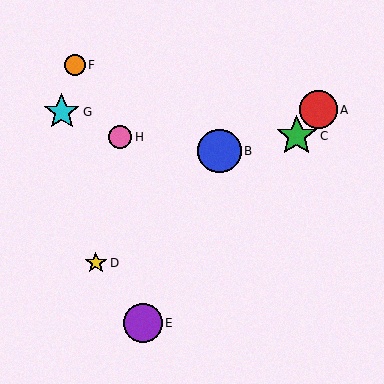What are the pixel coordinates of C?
Object C is at (297, 136).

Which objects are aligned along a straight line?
Objects A, C, E are aligned along a straight line.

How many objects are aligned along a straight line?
3 objects (A, C, E) are aligned along a straight line.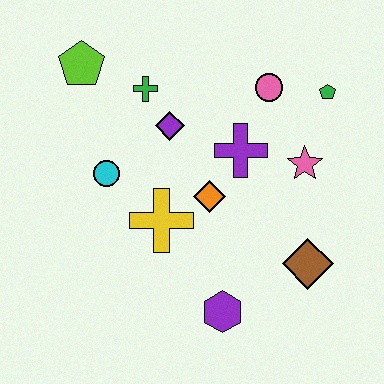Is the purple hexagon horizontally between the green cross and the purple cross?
Yes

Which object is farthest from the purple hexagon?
The lime pentagon is farthest from the purple hexagon.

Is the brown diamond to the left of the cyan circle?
No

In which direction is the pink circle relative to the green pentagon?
The pink circle is to the left of the green pentagon.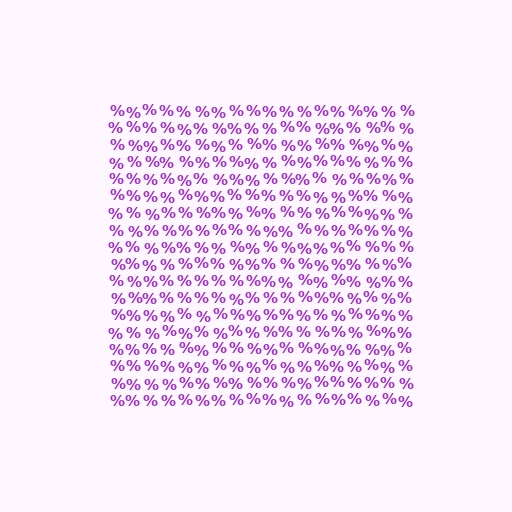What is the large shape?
The large shape is a square.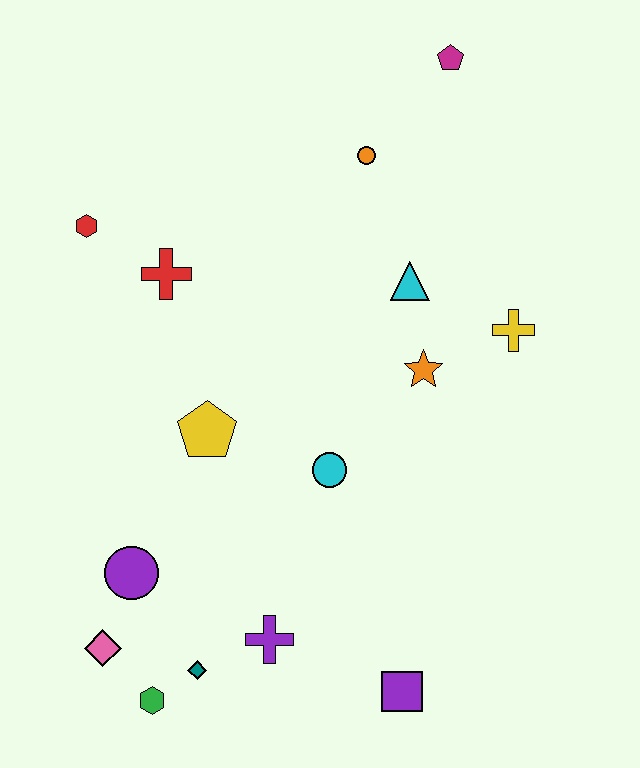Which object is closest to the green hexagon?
The teal diamond is closest to the green hexagon.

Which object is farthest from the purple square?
The magenta pentagon is farthest from the purple square.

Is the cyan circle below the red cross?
Yes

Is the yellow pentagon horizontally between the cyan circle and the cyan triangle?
No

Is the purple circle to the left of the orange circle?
Yes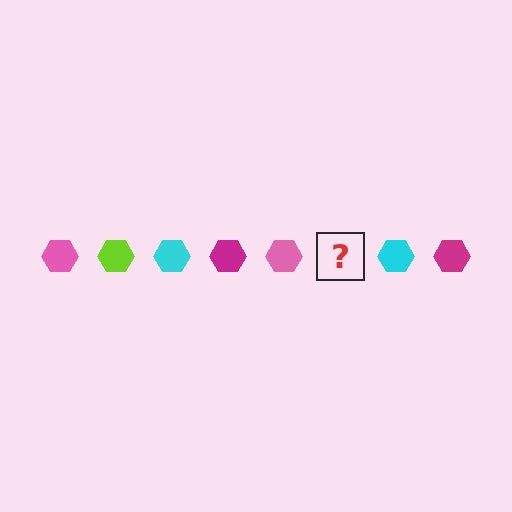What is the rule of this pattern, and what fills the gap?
The rule is that the pattern cycles through pink, lime, cyan, magenta hexagons. The gap should be filled with a lime hexagon.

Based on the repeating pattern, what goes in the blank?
The blank should be a lime hexagon.